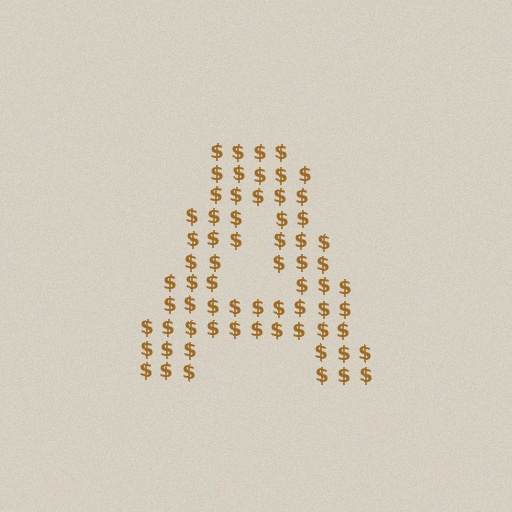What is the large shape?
The large shape is the letter A.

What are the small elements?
The small elements are dollar signs.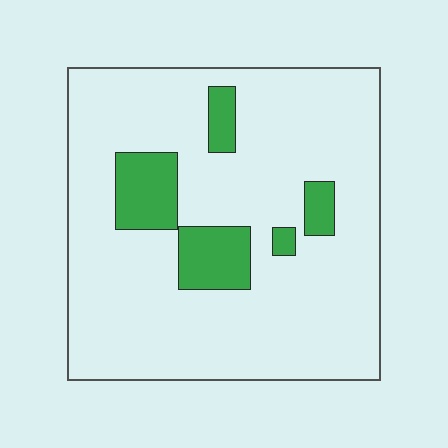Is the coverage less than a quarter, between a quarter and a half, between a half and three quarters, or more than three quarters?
Less than a quarter.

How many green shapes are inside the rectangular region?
5.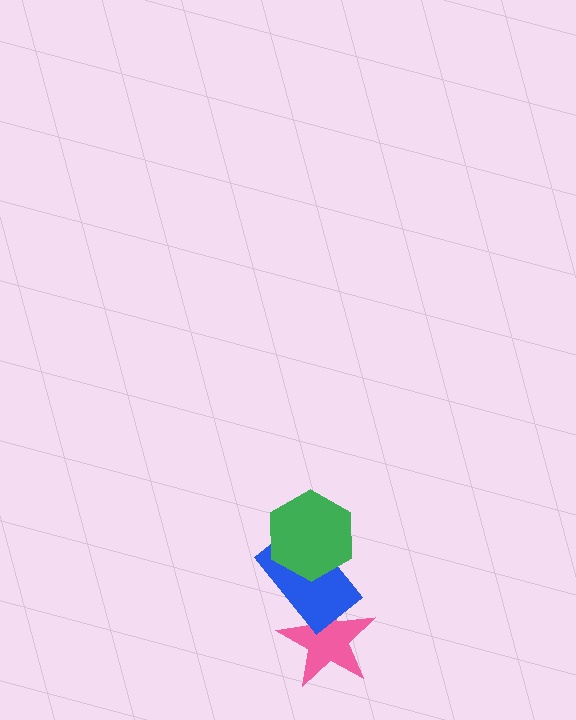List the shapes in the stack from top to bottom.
From top to bottom: the green hexagon, the blue rectangle, the pink star.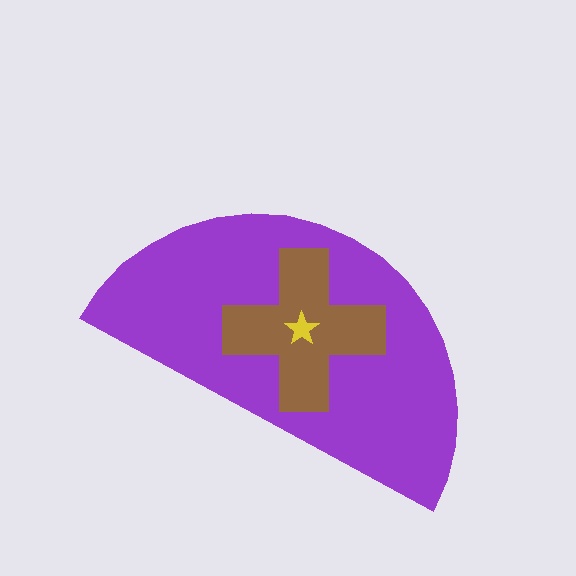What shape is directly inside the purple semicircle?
The brown cross.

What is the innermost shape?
The yellow star.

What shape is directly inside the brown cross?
The yellow star.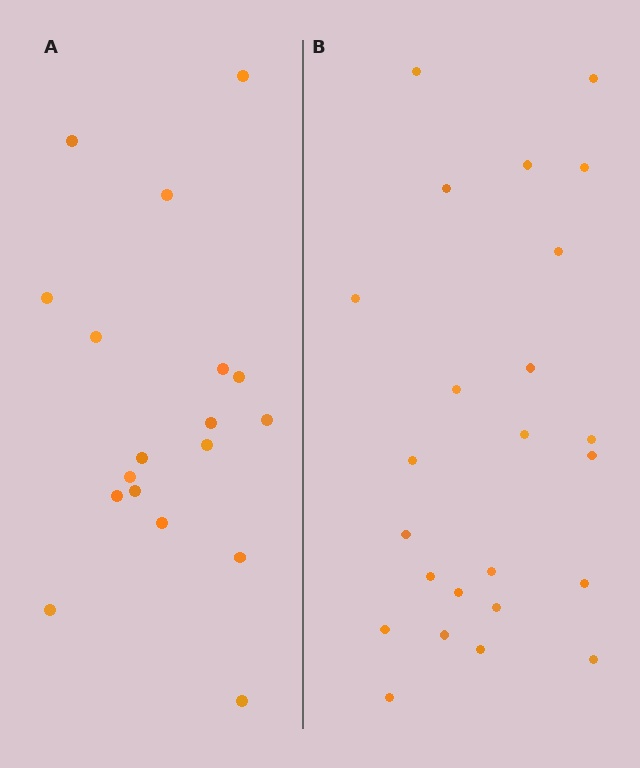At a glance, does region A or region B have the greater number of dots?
Region B (the right region) has more dots.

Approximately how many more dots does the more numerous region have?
Region B has about 6 more dots than region A.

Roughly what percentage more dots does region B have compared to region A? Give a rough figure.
About 35% more.